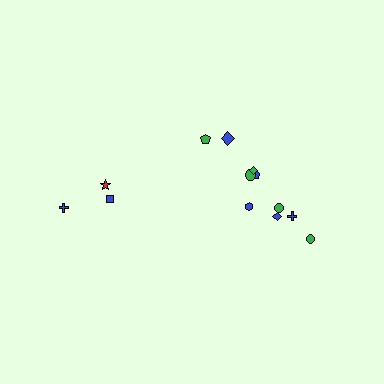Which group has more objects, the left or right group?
The right group.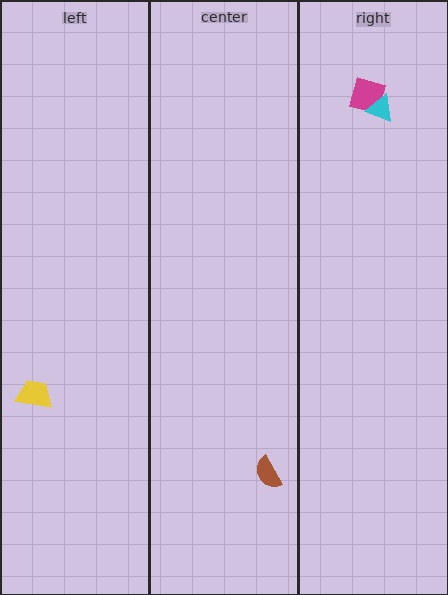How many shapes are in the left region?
1.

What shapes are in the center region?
The brown semicircle.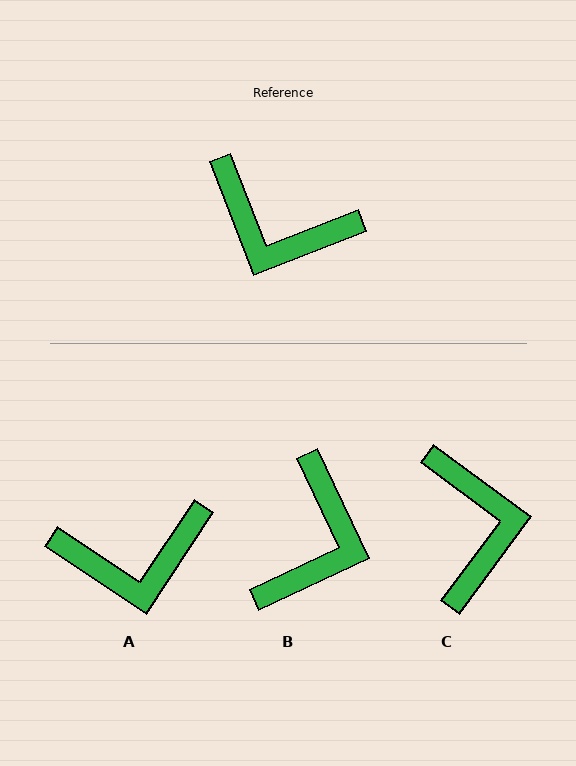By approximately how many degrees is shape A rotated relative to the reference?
Approximately 35 degrees counter-clockwise.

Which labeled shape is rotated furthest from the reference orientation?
C, about 122 degrees away.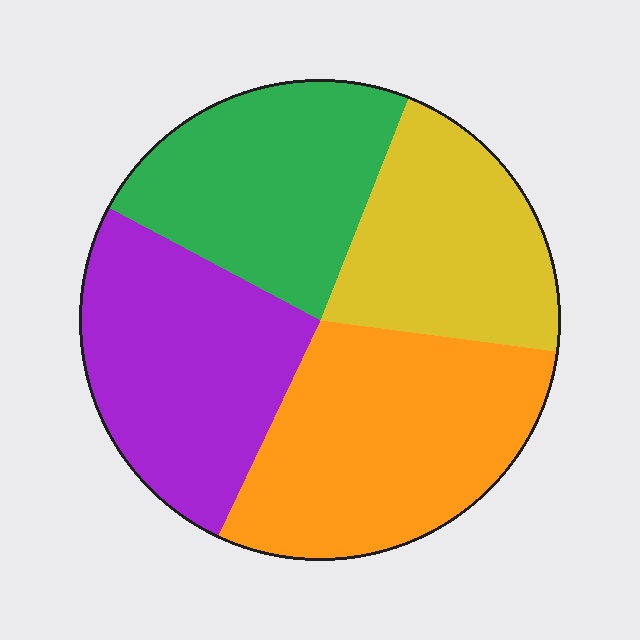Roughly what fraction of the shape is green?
Green covers 23% of the shape.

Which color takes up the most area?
Orange, at roughly 30%.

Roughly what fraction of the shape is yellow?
Yellow takes up about one fifth (1/5) of the shape.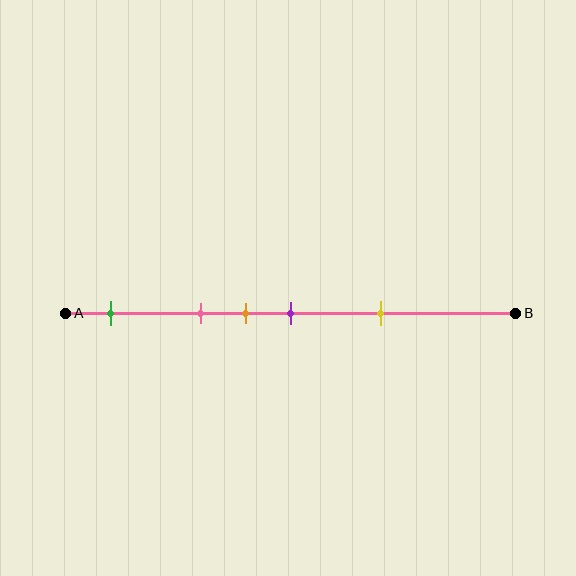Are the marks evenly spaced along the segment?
No, the marks are not evenly spaced.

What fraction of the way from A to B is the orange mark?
The orange mark is approximately 40% (0.4) of the way from A to B.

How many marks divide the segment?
There are 5 marks dividing the segment.